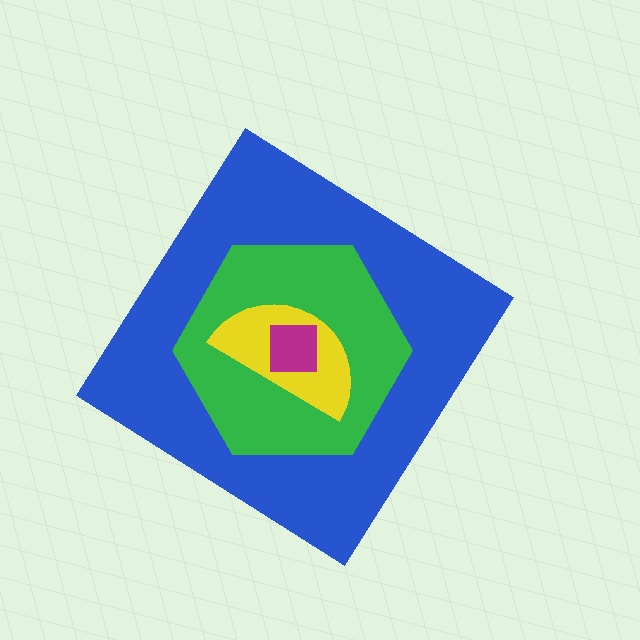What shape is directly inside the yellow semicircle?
The magenta square.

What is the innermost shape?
The magenta square.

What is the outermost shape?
The blue diamond.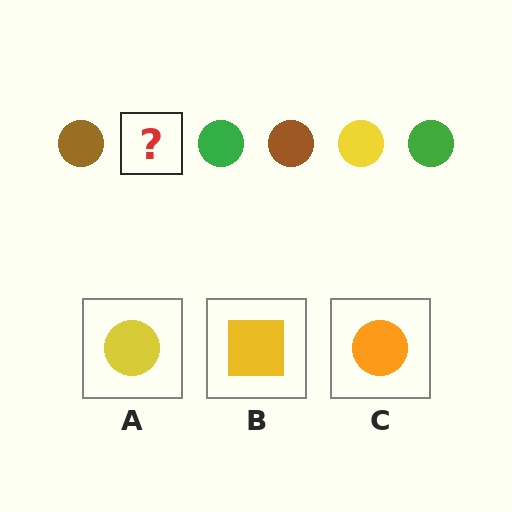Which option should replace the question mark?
Option A.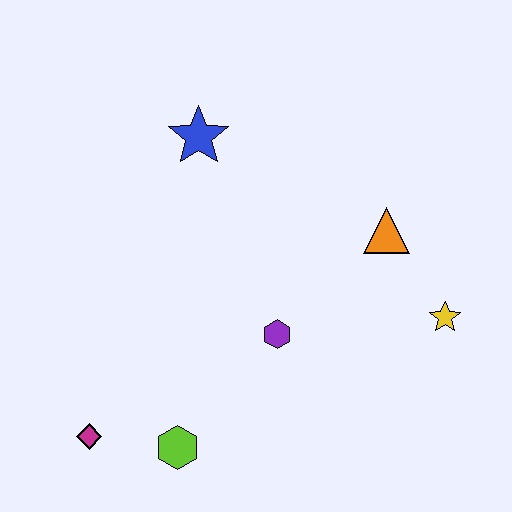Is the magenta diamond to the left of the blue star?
Yes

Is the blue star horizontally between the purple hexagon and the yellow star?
No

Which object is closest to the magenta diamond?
The lime hexagon is closest to the magenta diamond.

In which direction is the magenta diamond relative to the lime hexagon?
The magenta diamond is to the left of the lime hexagon.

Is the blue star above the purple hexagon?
Yes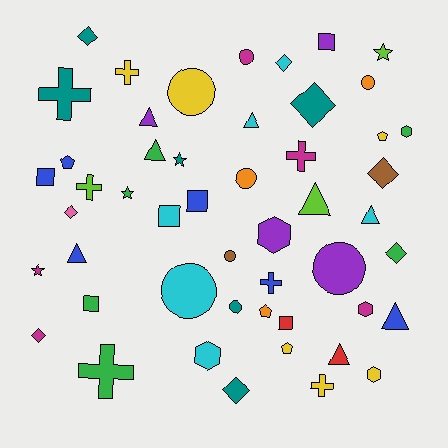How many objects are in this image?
There are 50 objects.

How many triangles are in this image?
There are 8 triangles.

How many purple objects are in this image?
There are 4 purple objects.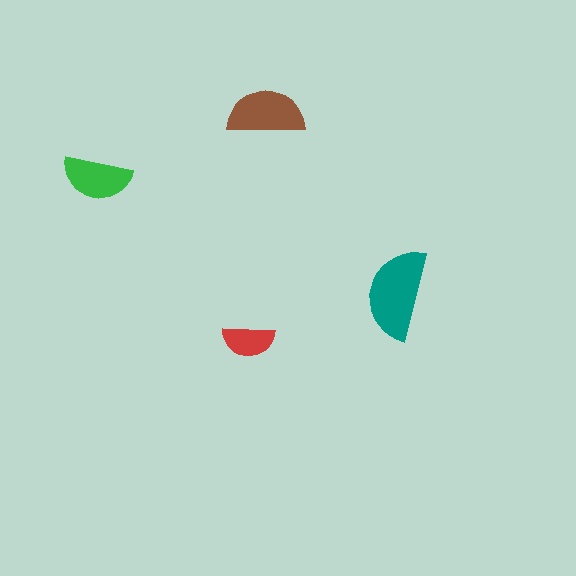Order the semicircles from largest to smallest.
the teal one, the brown one, the green one, the red one.